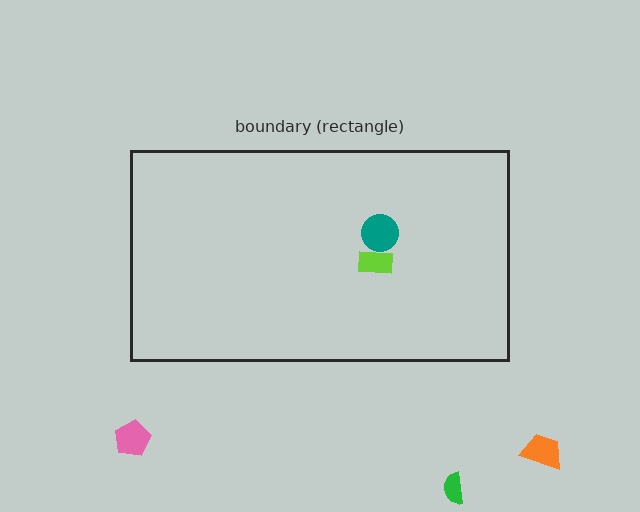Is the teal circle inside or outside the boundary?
Inside.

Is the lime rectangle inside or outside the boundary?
Inside.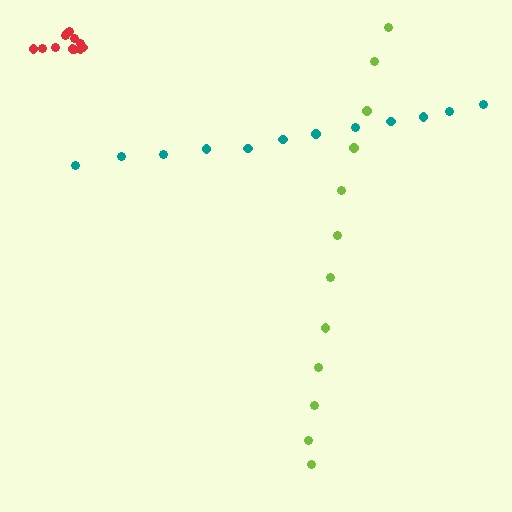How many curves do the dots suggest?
There are 3 distinct paths.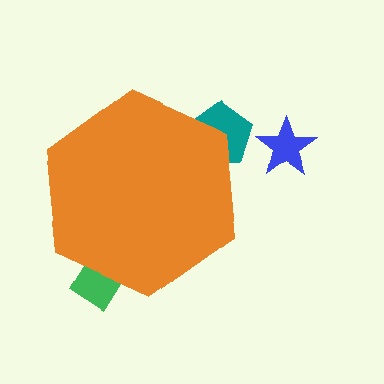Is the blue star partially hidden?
No, the blue star is fully visible.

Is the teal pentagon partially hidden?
Yes, the teal pentagon is partially hidden behind the orange hexagon.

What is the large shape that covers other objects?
An orange hexagon.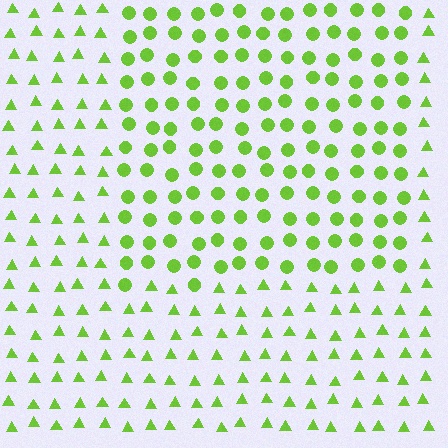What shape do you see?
I see a rectangle.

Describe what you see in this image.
The image is filled with small lime elements arranged in a uniform grid. A rectangle-shaped region contains circles, while the surrounding area contains triangles. The boundary is defined purely by the change in element shape.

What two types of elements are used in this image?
The image uses circles inside the rectangle region and triangles outside it.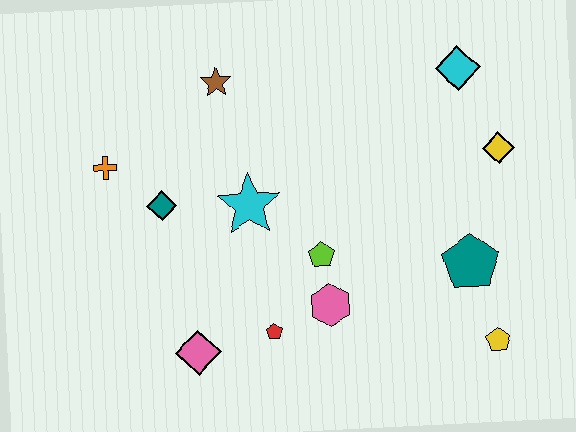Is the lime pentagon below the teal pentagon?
No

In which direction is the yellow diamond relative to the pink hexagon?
The yellow diamond is to the right of the pink hexagon.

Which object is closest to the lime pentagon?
The pink hexagon is closest to the lime pentagon.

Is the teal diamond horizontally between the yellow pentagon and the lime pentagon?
No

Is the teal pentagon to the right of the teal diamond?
Yes